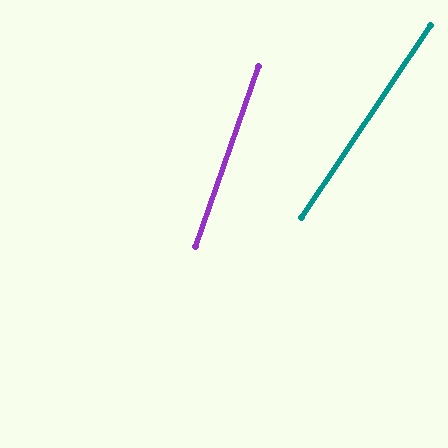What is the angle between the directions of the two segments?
Approximately 15 degrees.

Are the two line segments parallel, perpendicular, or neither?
Neither parallel nor perpendicular — they differ by about 15°.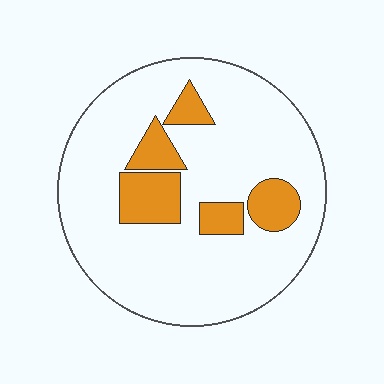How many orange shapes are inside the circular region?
5.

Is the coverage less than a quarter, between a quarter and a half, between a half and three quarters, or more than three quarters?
Less than a quarter.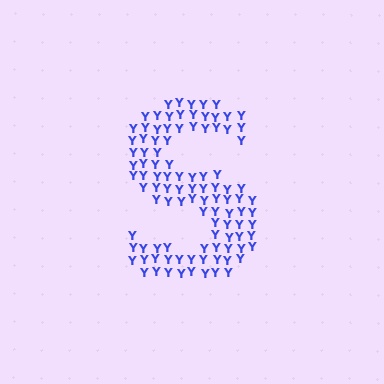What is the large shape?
The large shape is the letter S.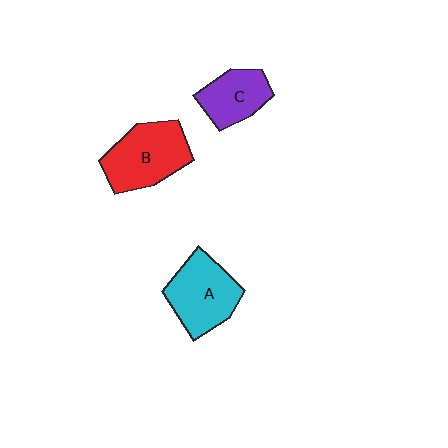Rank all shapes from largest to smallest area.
From largest to smallest: B (red), A (cyan), C (purple).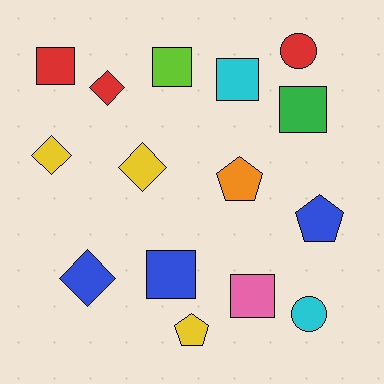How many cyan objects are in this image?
There are 2 cyan objects.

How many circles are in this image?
There are 2 circles.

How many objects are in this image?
There are 15 objects.